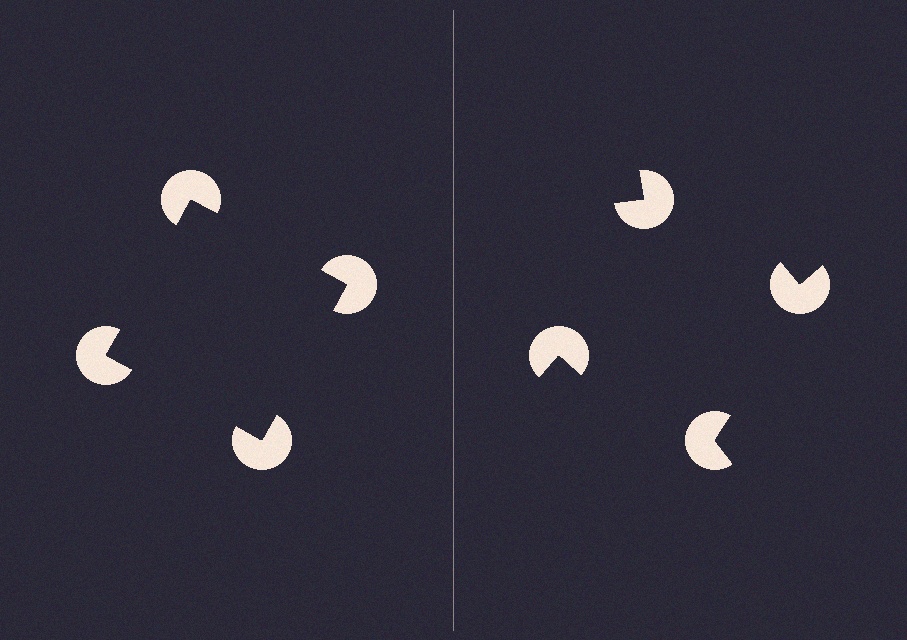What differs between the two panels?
The pac-man discs are positioned identically on both sides; only the wedge orientations differ. On the left they align to a square; on the right they are misaligned.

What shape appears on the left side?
An illusory square.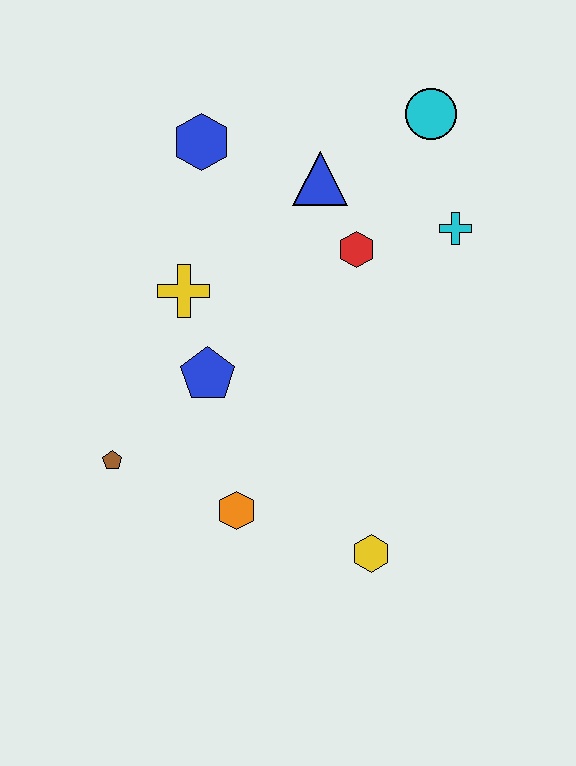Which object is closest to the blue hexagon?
The blue triangle is closest to the blue hexagon.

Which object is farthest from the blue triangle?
The yellow hexagon is farthest from the blue triangle.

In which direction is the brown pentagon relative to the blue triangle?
The brown pentagon is below the blue triangle.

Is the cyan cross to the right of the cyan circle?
Yes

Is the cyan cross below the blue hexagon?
Yes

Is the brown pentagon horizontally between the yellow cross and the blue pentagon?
No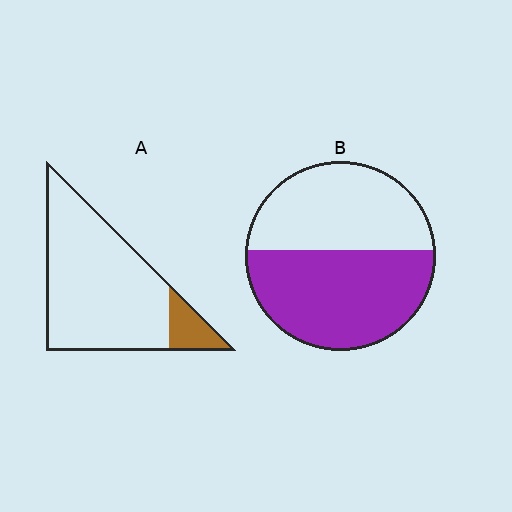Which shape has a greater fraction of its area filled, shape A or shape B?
Shape B.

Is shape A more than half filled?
No.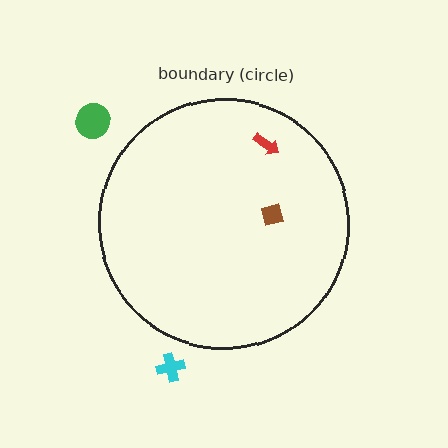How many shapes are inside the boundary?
2 inside, 2 outside.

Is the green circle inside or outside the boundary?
Outside.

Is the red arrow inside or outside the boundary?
Inside.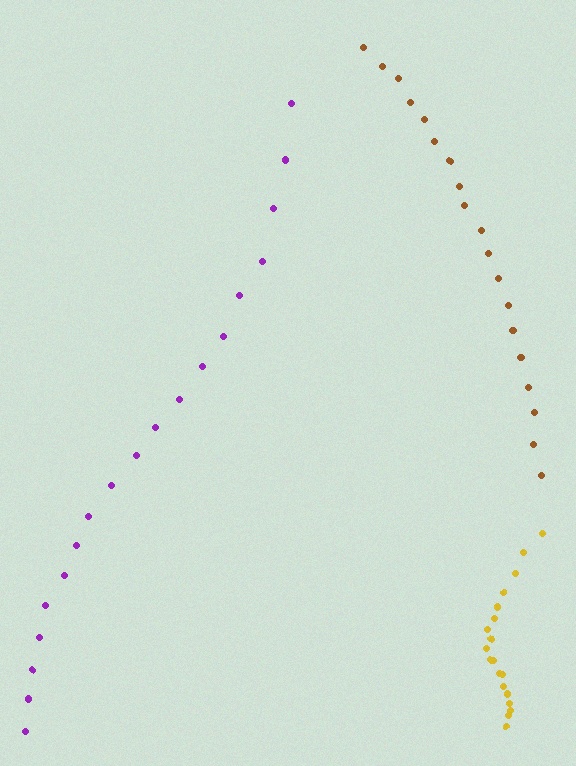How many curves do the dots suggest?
There are 3 distinct paths.